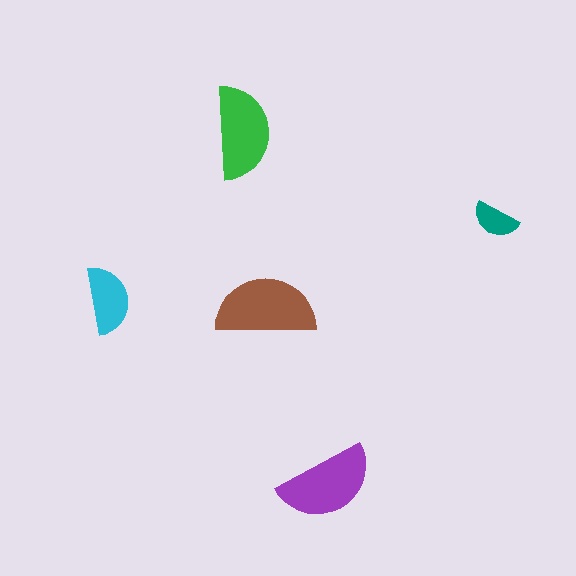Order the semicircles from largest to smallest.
the brown one, the purple one, the green one, the cyan one, the teal one.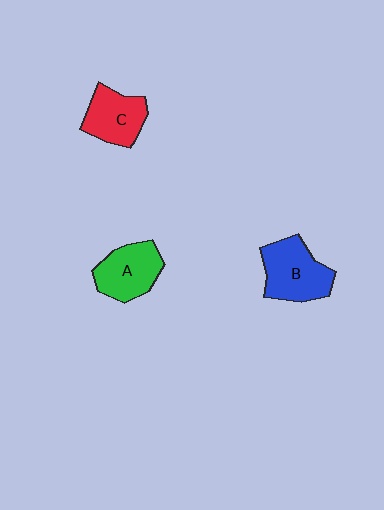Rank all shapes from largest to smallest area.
From largest to smallest: B (blue), A (green), C (red).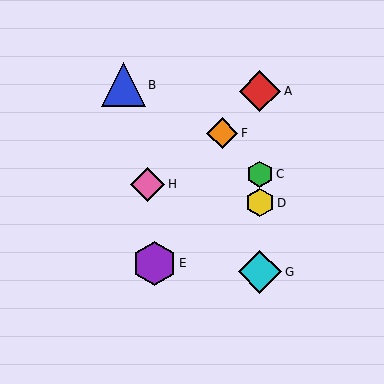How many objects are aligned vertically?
4 objects (A, C, D, G) are aligned vertically.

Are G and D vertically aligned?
Yes, both are at x≈260.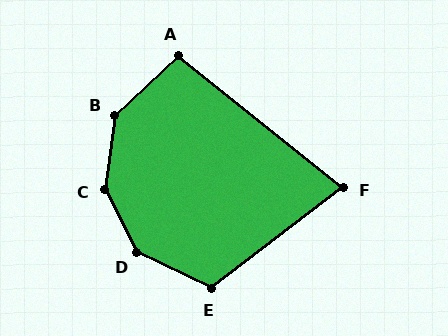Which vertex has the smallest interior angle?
F, at approximately 76 degrees.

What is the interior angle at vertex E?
Approximately 117 degrees (obtuse).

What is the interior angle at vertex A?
Approximately 98 degrees (obtuse).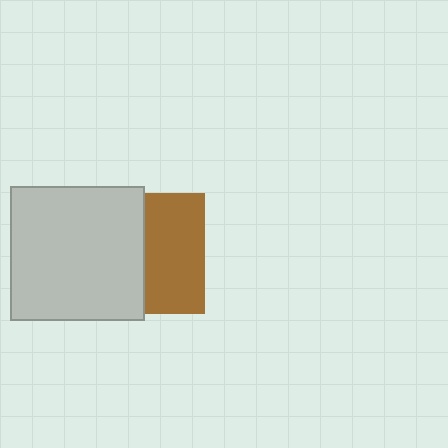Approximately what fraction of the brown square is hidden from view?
Roughly 51% of the brown square is hidden behind the light gray square.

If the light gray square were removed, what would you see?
You would see the complete brown square.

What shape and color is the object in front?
The object in front is a light gray square.